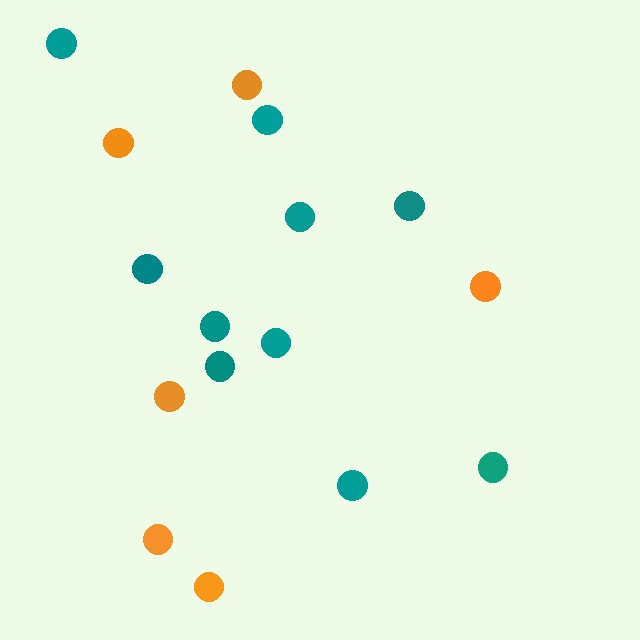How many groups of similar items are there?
There are 2 groups: one group of teal circles (10) and one group of orange circles (6).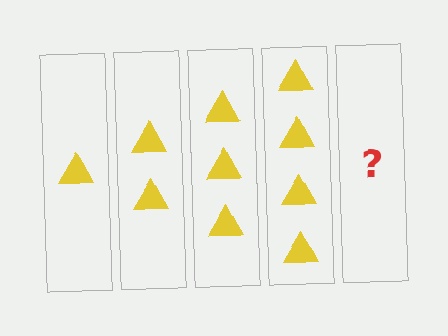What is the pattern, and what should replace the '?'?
The pattern is that each step adds one more triangle. The '?' should be 5 triangles.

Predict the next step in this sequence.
The next step is 5 triangles.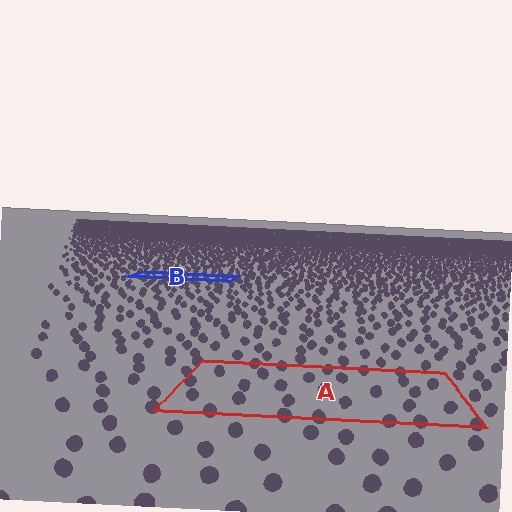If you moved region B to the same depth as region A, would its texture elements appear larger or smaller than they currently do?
They would appear larger. At a closer depth, the same texture elements are projected at a bigger on-screen size.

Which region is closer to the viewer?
Region A is closer. The texture elements there are larger and more spread out.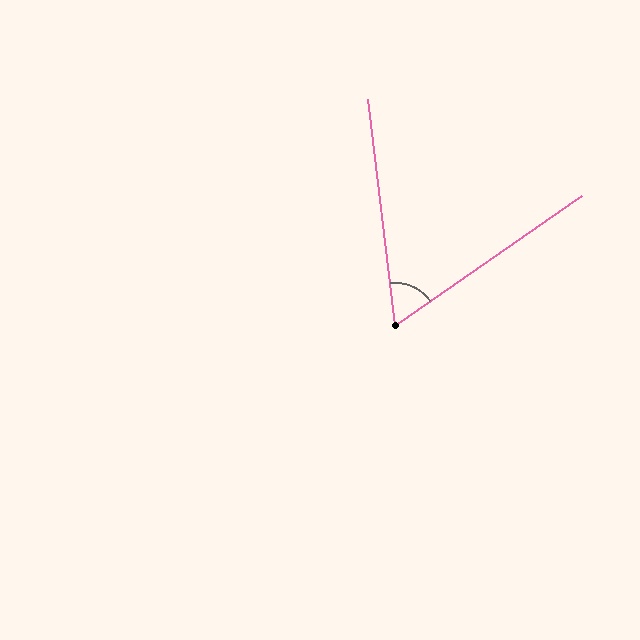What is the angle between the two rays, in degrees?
Approximately 62 degrees.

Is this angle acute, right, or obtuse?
It is acute.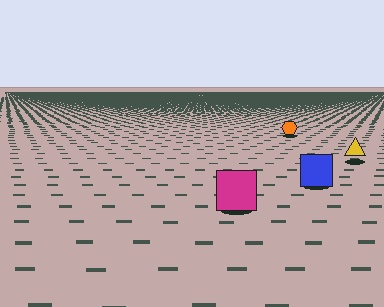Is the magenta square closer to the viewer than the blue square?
Yes. The magenta square is closer — you can tell from the texture gradient: the ground texture is coarser near it.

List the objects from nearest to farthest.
From nearest to farthest: the magenta square, the blue square, the yellow triangle, the orange hexagon.